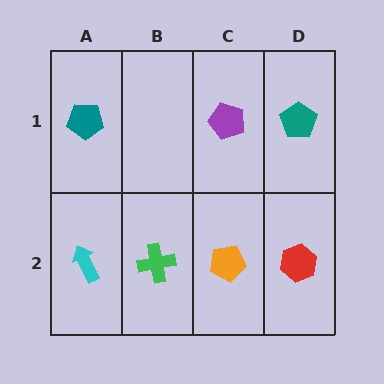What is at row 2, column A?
A cyan arrow.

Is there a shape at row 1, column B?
No, that cell is empty.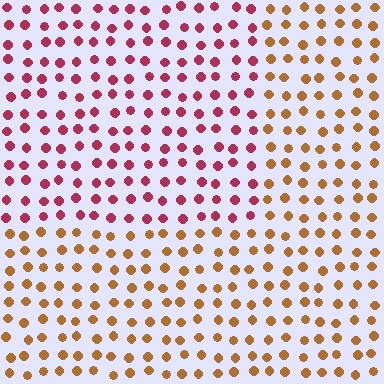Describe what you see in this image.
The image is filled with small brown elements in a uniform arrangement. A rectangle-shaped region is visible where the elements are tinted to a slightly different hue, forming a subtle color boundary.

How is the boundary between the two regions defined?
The boundary is defined purely by a slight shift in hue (about 49 degrees). Spacing, size, and orientation are identical on both sides.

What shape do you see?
I see a rectangle.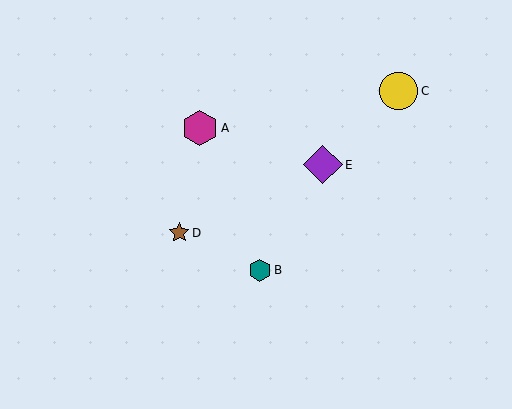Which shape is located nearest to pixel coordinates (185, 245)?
The brown star (labeled D) at (179, 233) is nearest to that location.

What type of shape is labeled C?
Shape C is a yellow circle.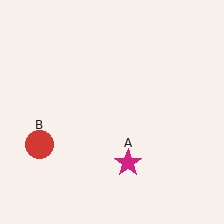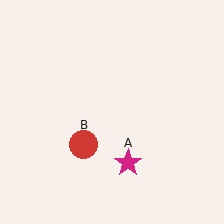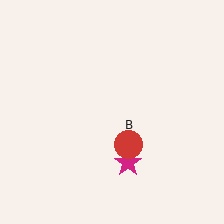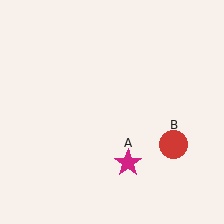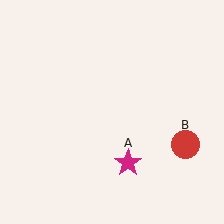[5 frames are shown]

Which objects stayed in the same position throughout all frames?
Magenta star (object A) remained stationary.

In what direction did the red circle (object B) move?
The red circle (object B) moved right.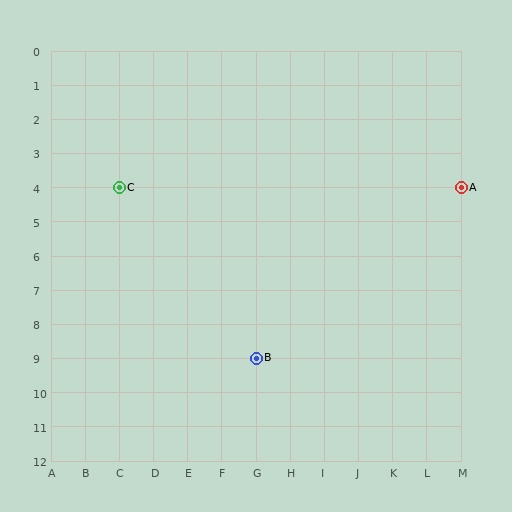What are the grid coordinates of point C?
Point C is at grid coordinates (C, 4).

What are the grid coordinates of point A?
Point A is at grid coordinates (M, 4).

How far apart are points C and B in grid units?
Points C and B are 4 columns and 5 rows apart (about 6.4 grid units diagonally).